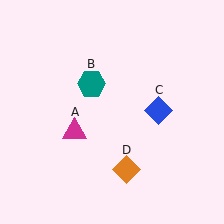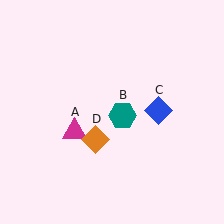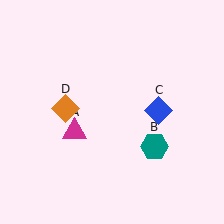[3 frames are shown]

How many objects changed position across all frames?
2 objects changed position: teal hexagon (object B), orange diamond (object D).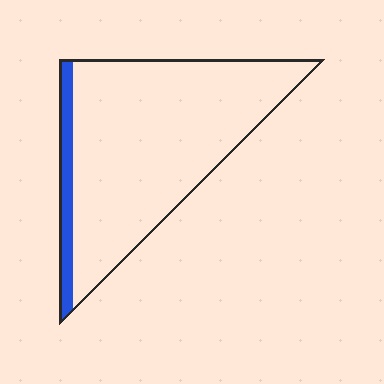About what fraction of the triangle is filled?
About one tenth (1/10).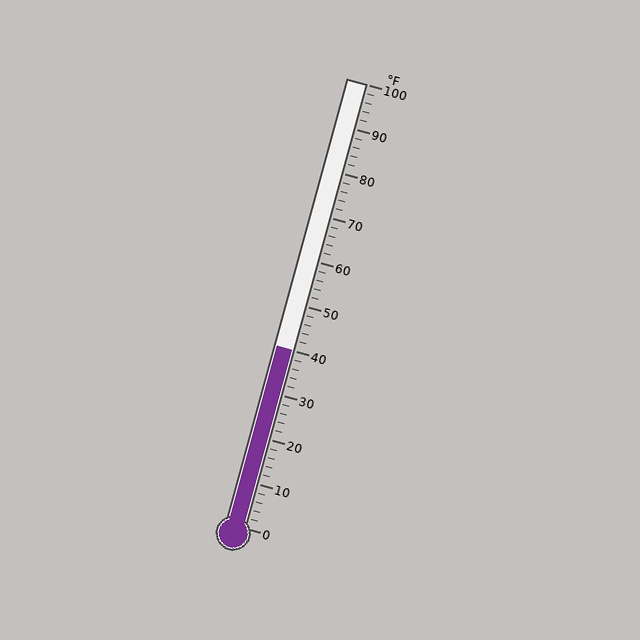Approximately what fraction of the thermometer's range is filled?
The thermometer is filled to approximately 40% of its range.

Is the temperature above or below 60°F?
The temperature is below 60°F.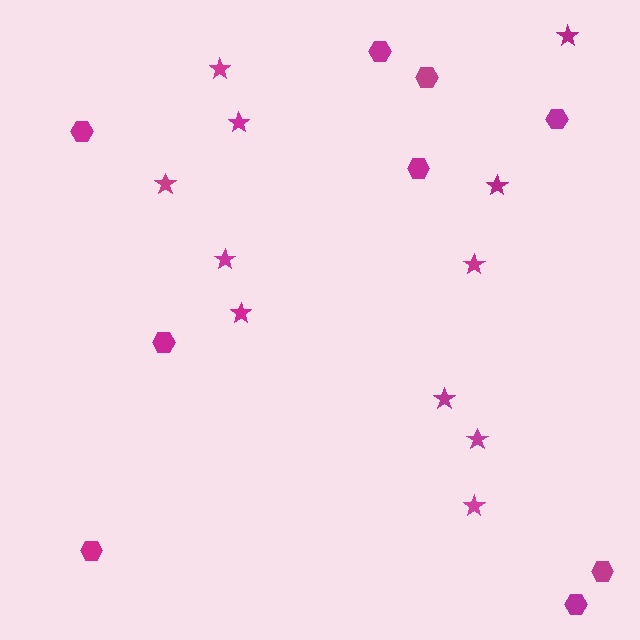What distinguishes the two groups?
There are 2 groups: one group of stars (11) and one group of hexagons (9).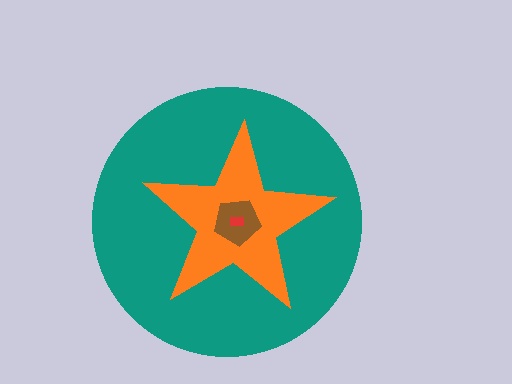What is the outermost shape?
The teal circle.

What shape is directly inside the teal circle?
The orange star.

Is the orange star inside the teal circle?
Yes.